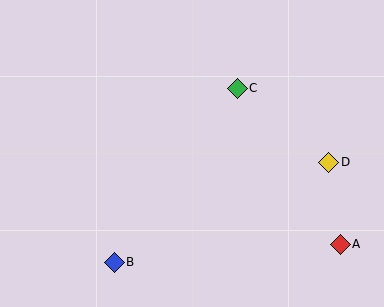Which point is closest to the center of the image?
Point C at (237, 88) is closest to the center.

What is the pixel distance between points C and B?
The distance between C and B is 213 pixels.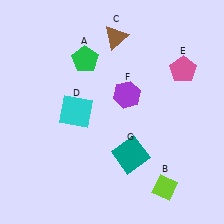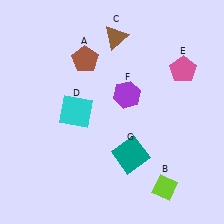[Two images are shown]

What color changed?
The pentagon (A) changed from green in Image 1 to brown in Image 2.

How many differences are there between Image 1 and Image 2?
There is 1 difference between the two images.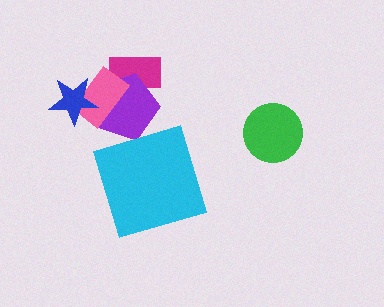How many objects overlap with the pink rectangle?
3 objects overlap with the pink rectangle.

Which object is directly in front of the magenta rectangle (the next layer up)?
The purple pentagon is directly in front of the magenta rectangle.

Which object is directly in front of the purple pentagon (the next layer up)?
The pink rectangle is directly in front of the purple pentagon.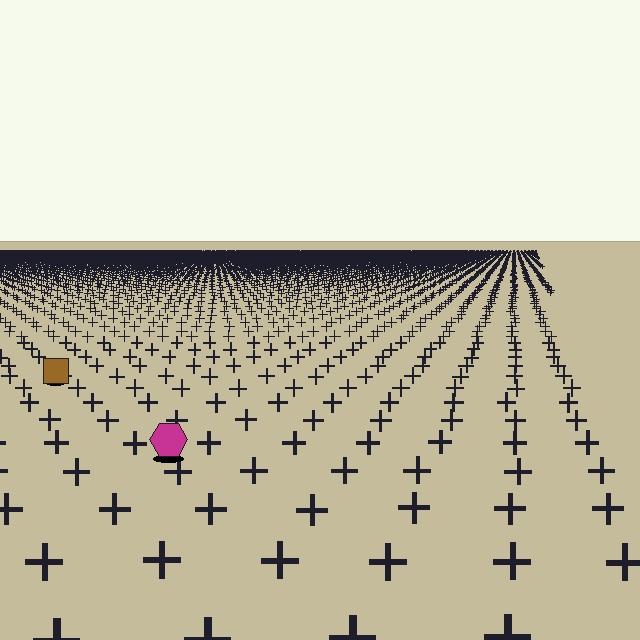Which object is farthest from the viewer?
The brown square is farthest from the viewer. It appears smaller and the ground texture around it is denser.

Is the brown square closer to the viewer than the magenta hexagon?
No. The magenta hexagon is closer — you can tell from the texture gradient: the ground texture is coarser near it.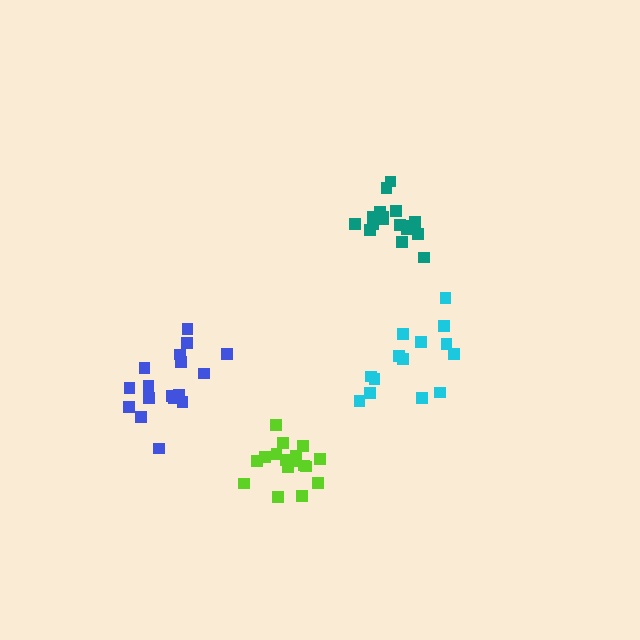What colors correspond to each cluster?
The clusters are colored: lime, blue, teal, cyan.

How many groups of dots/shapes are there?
There are 4 groups.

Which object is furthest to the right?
The cyan cluster is rightmost.